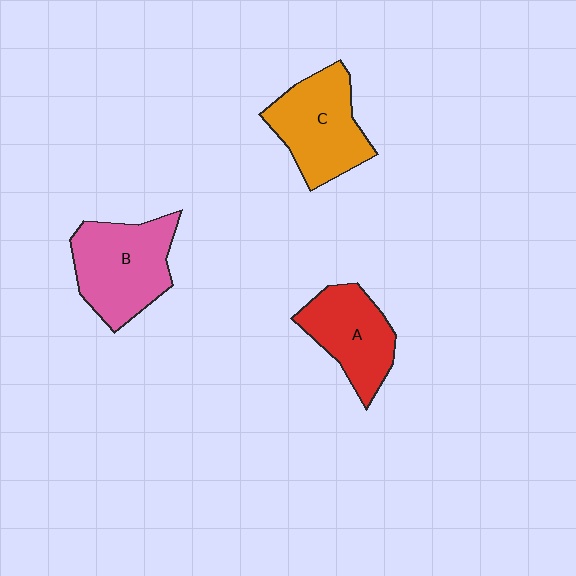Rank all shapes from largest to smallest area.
From largest to smallest: B (pink), C (orange), A (red).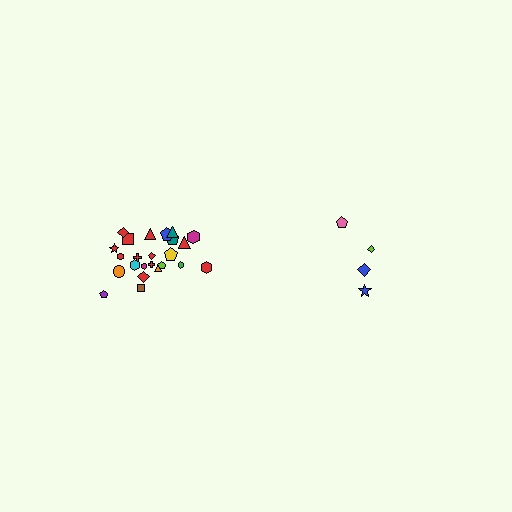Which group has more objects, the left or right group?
The left group.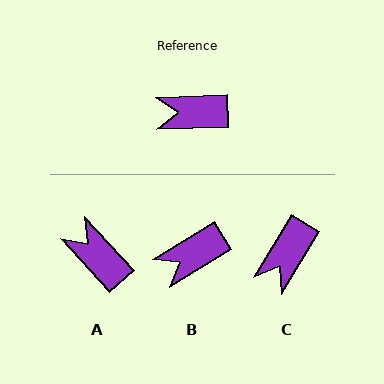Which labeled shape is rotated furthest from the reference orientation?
C, about 57 degrees away.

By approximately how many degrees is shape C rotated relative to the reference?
Approximately 57 degrees counter-clockwise.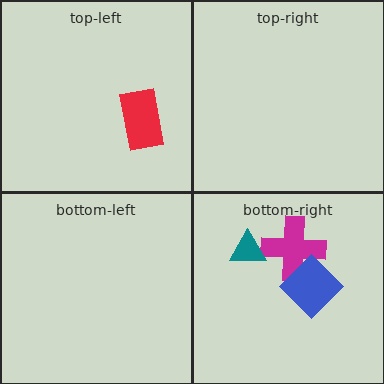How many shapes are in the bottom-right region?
3.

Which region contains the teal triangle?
The bottom-right region.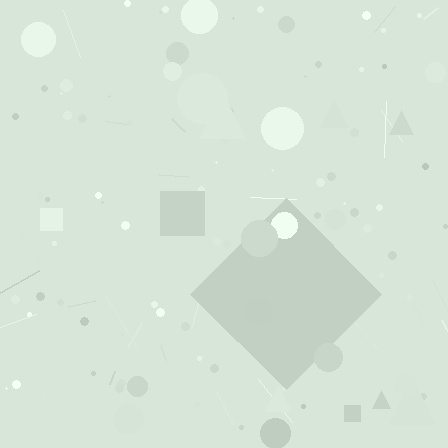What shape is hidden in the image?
A diamond is hidden in the image.